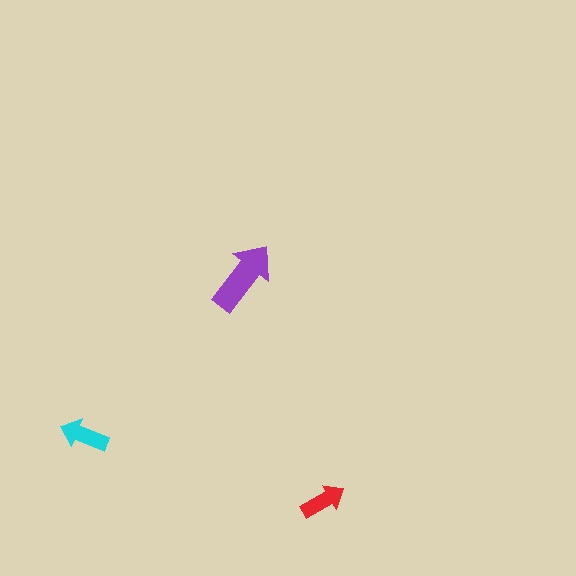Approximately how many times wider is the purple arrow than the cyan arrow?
About 1.5 times wider.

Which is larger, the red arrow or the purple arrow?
The purple one.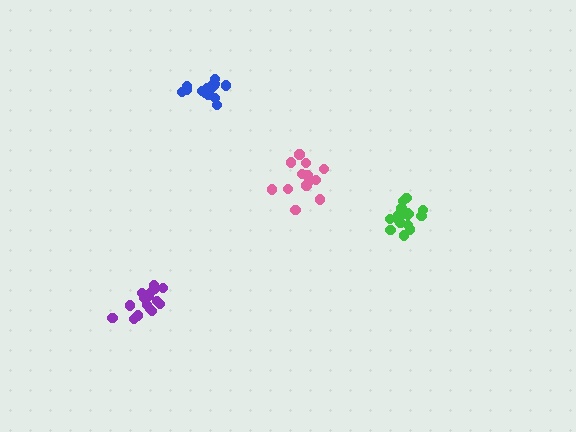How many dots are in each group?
Group 1: 18 dots, Group 2: 13 dots, Group 3: 16 dots, Group 4: 17 dots (64 total).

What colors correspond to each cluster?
The clusters are colored: green, pink, purple, blue.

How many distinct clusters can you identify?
There are 4 distinct clusters.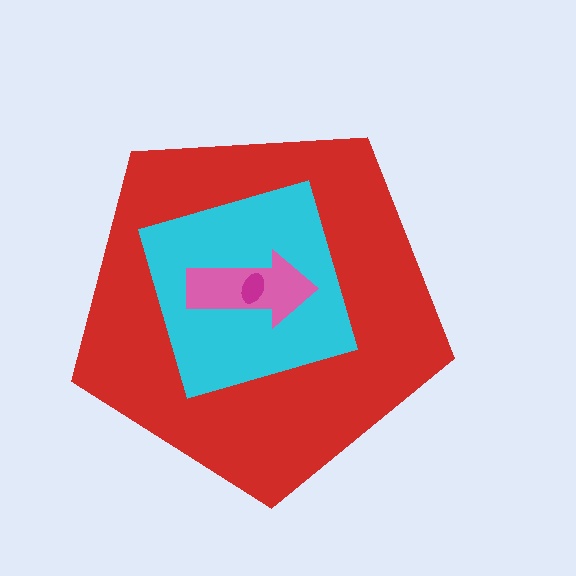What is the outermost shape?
The red pentagon.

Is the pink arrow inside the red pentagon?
Yes.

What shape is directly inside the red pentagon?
The cyan square.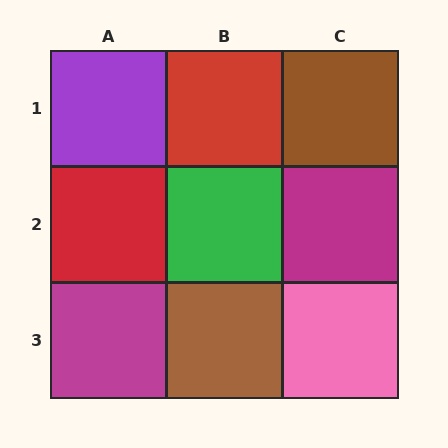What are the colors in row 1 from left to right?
Purple, red, brown.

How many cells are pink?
1 cell is pink.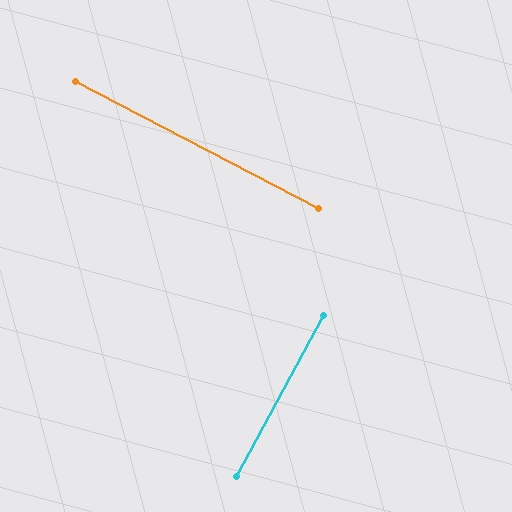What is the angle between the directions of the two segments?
Approximately 89 degrees.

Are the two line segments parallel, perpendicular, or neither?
Perpendicular — they meet at approximately 89°.